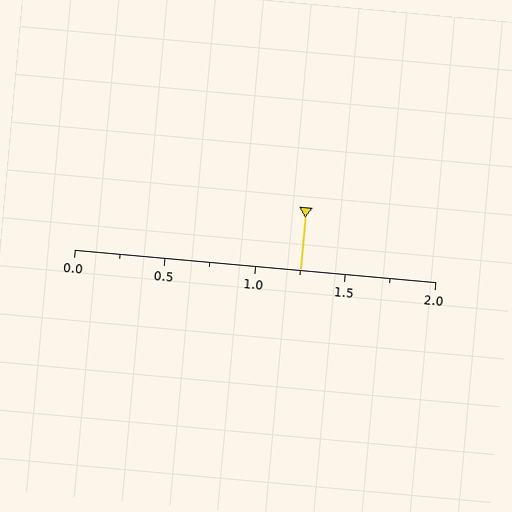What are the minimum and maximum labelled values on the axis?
The axis runs from 0.0 to 2.0.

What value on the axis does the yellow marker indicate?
The marker indicates approximately 1.25.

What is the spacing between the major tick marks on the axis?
The major ticks are spaced 0.5 apart.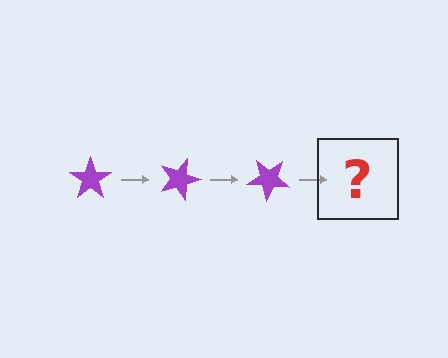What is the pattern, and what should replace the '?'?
The pattern is that the star rotates 20 degrees each step. The '?' should be a purple star rotated 60 degrees.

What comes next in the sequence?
The next element should be a purple star rotated 60 degrees.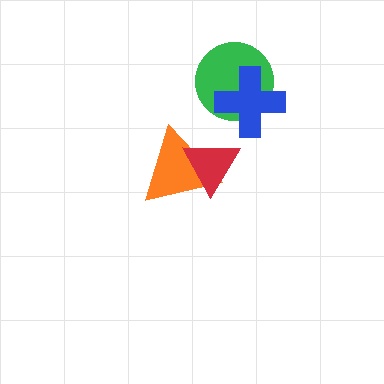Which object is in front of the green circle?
The blue cross is in front of the green circle.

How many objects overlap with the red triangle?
1 object overlaps with the red triangle.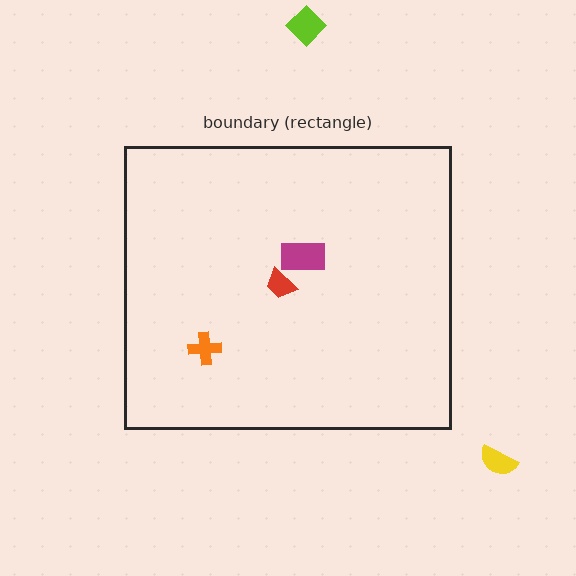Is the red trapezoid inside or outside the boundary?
Inside.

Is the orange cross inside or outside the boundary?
Inside.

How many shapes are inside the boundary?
3 inside, 2 outside.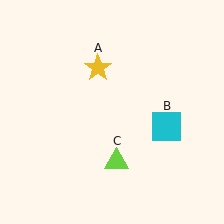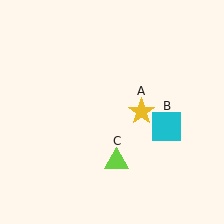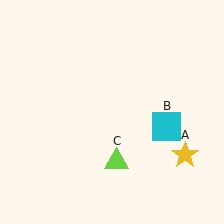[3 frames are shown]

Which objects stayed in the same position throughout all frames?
Cyan square (object B) and lime triangle (object C) remained stationary.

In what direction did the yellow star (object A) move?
The yellow star (object A) moved down and to the right.